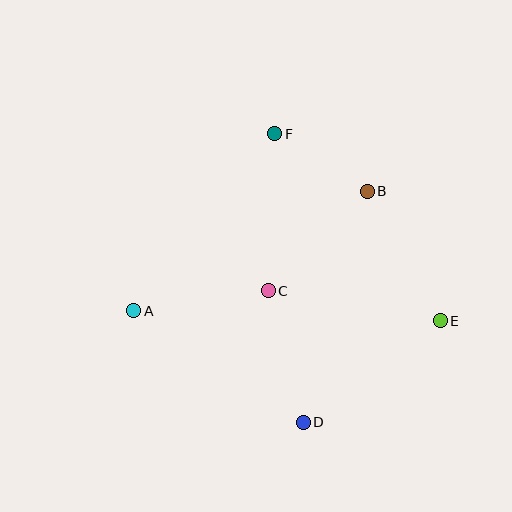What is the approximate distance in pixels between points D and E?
The distance between D and E is approximately 170 pixels.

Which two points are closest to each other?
Points B and F are closest to each other.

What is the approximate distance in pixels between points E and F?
The distance between E and F is approximately 250 pixels.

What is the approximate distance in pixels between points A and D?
The distance between A and D is approximately 203 pixels.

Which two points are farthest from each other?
Points A and E are farthest from each other.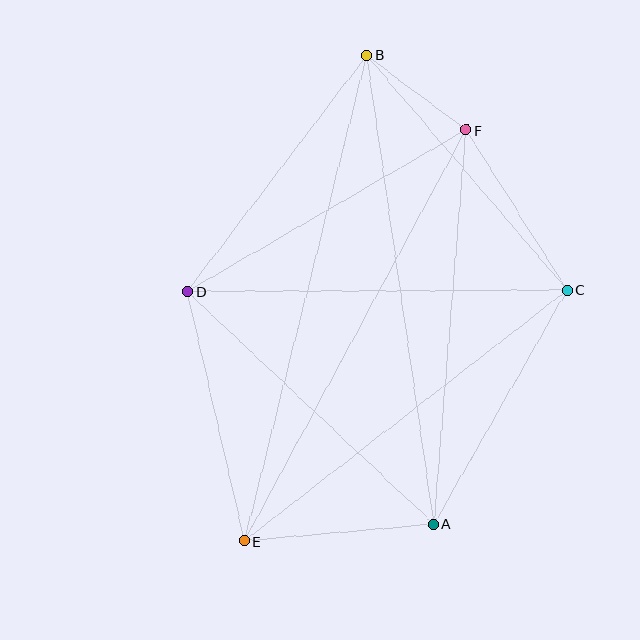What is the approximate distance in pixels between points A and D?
The distance between A and D is approximately 339 pixels.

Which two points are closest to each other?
Points B and F are closest to each other.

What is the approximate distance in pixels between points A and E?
The distance between A and E is approximately 190 pixels.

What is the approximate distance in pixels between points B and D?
The distance between B and D is approximately 297 pixels.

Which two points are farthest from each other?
Points B and E are farthest from each other.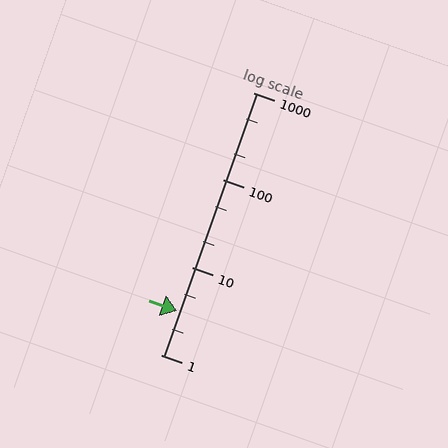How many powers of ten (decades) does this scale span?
The scale spans 3 decades, from 1 to 1000.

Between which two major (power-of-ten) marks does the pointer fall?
The pointer is between 1 and 10.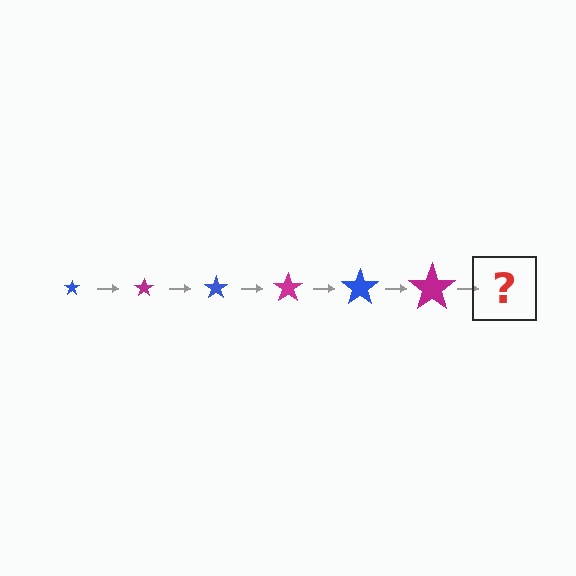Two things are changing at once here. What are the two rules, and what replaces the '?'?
The two rules are that the star grows larger each step and the color cycles through blue and magenta. The '?' should be a blue star, larger than the previous one.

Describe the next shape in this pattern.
It should be a blue star, larger than the previous one.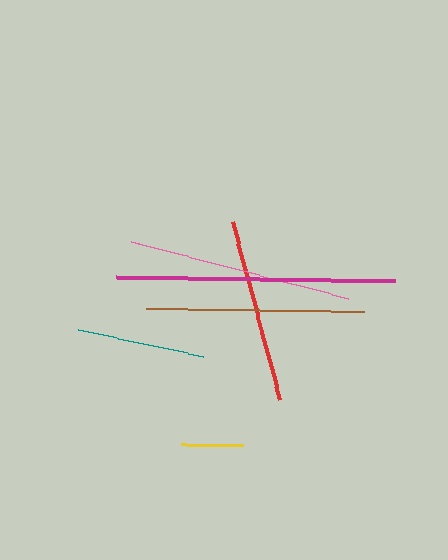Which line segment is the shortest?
The yellow line is the shortest at approximately 62 pixels.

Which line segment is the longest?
The magenta line is the longest at approximately 279 pixels.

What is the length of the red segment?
The red segment is approximately 184 pixels long.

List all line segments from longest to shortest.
From longest to shortest: magenta, pink, brown, red, teal, yellow.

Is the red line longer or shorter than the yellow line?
The red line is longer than the yellow line.